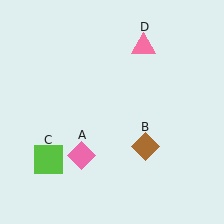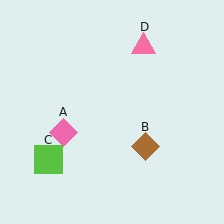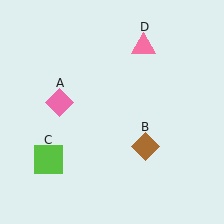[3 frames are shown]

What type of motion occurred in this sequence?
The pink diamond (object A) rotated clockwise around the center of the scene.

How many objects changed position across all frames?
1 object changed position: pink diamond (object A).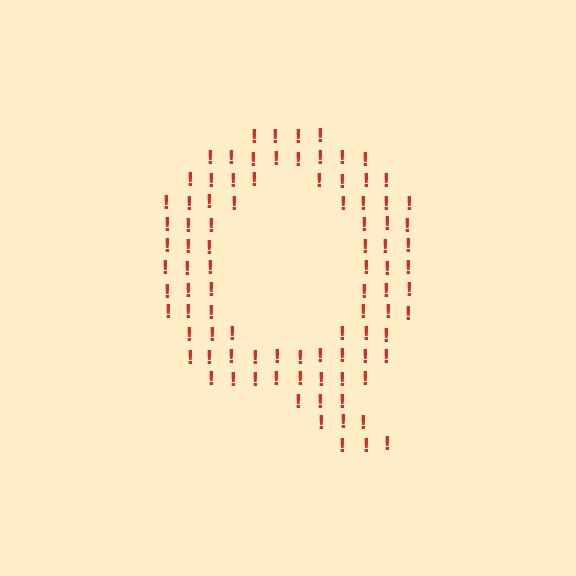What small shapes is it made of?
It is made of small exclamation marks.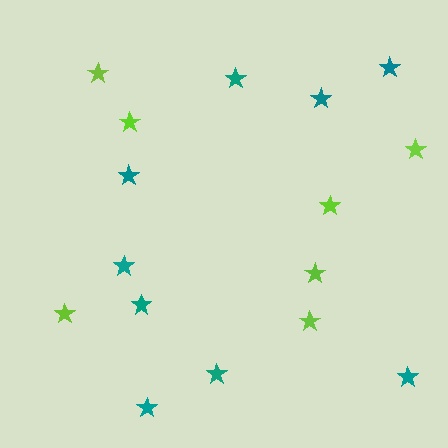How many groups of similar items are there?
There are 2 groups: one group of teal stars (9) and one group of lime stars (7).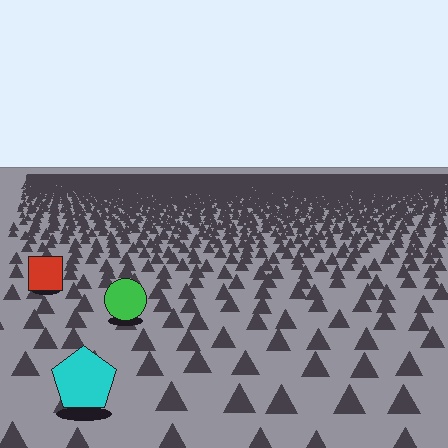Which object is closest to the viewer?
The cyan pentagon is closest. The texture marks near it are larger and more spread out.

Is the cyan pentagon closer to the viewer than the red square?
Yes. The cyan pentagon is closer — you can tell from the texture gradient: the ground texture is coarser near it.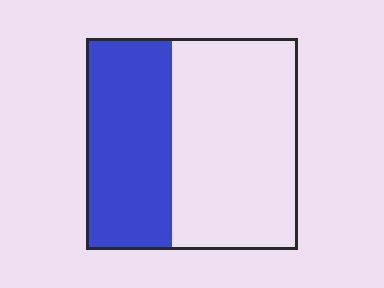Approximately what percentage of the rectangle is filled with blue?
Approximately 40%.